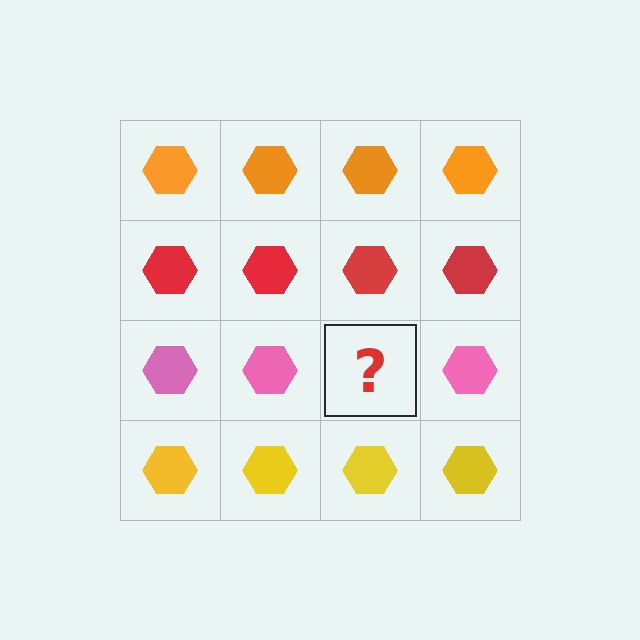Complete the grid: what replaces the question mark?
The question mark should be replaced with a pink hexagon.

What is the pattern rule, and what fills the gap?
The rule is that each row has a consistent color. The gap should be filled with a pink hexagon.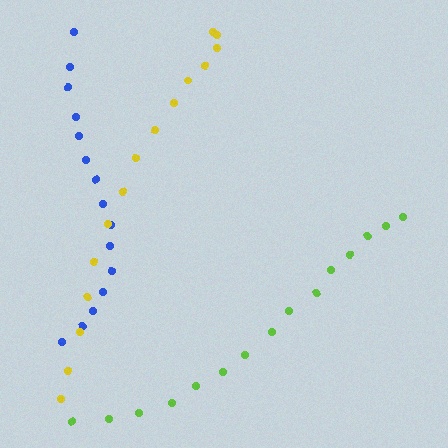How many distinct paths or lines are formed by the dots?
There are 3 distinct paths.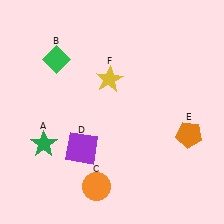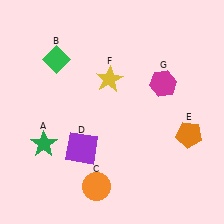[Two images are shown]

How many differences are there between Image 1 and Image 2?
There is 1 difference between the two images.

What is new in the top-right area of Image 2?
A magenta hexagon (G) was added in the top-right area of Image 2.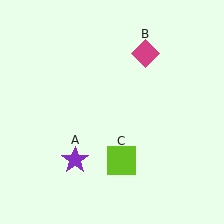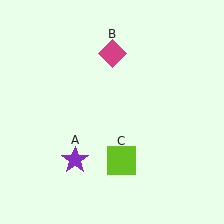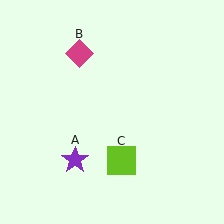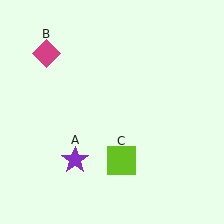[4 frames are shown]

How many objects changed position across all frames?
1 object changed position: magenta diamond (object B).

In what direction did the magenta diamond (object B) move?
The magenta diamond (object B) moved left.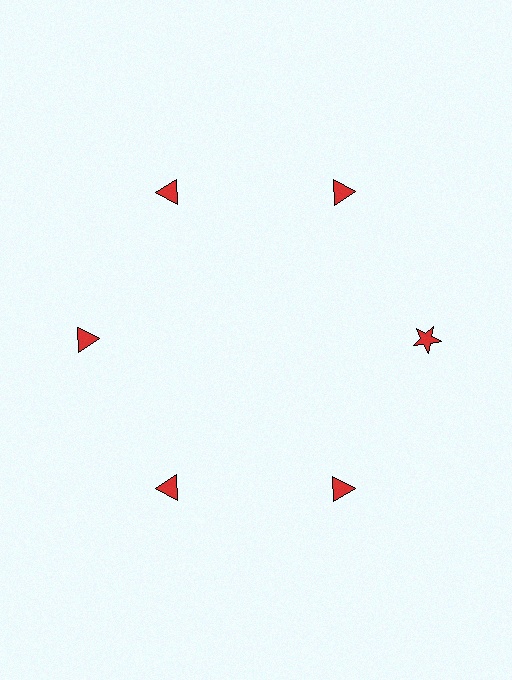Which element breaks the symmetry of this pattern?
The red star at roughly the 3 o'clock position breaks the symmetry. All other shapes are red triangles.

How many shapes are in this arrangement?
There are 6 shapes arranged in a ring pattern.